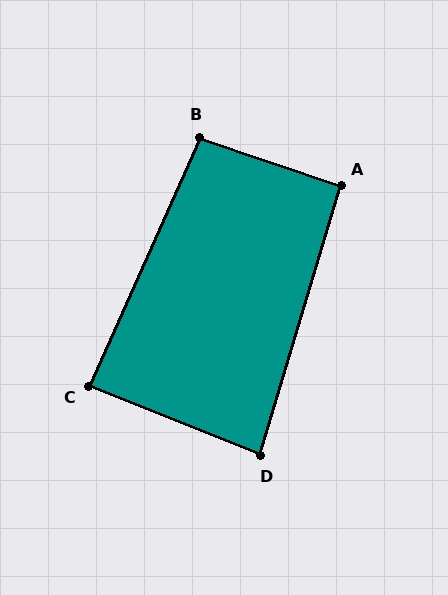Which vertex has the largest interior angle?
B, at approximately 95 degrees.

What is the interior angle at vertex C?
Approximately 88 degrees (approximately right).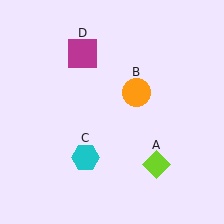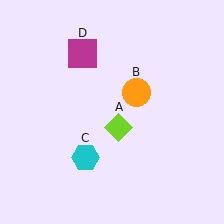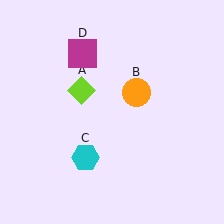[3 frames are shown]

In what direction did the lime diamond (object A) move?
The lime diamond (object A) moved up and to the left.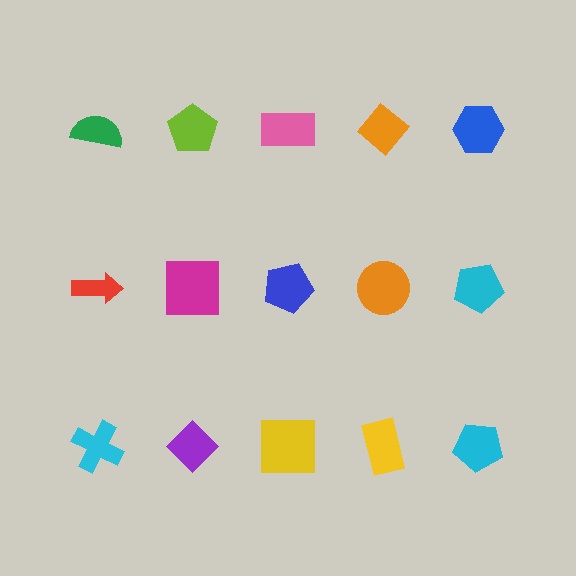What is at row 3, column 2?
A purple diamond.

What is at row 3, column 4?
A yellow rectangle.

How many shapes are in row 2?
5 shapes.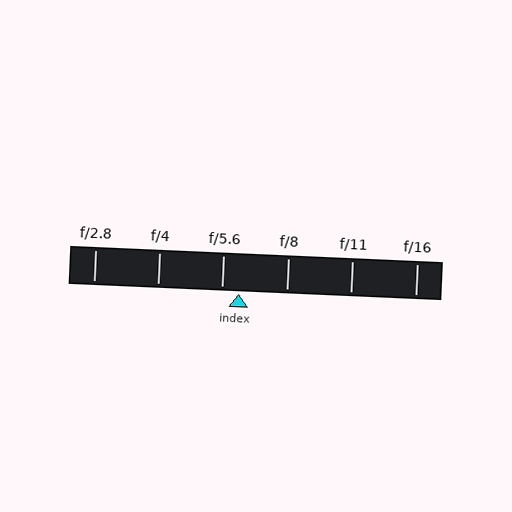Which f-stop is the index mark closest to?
The index mark is closest to f/5.6.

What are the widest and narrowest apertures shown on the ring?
The widest aperture shown is f/2.8 and the narrowest is f/16.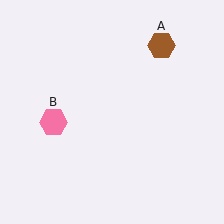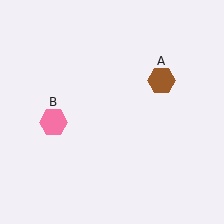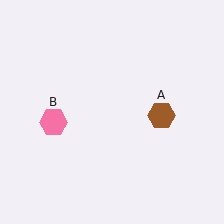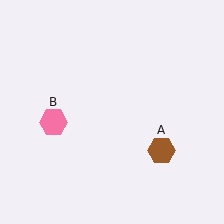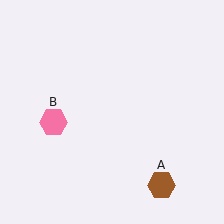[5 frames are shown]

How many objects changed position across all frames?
1 object changed position: brown hexagon (object A).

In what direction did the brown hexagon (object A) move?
The brown hexagon (object A) moved down.